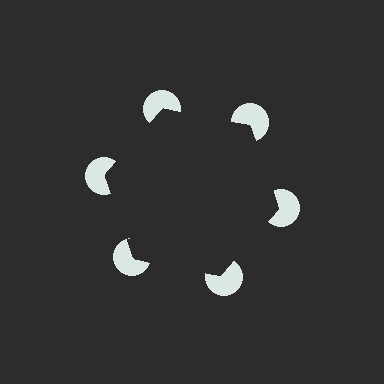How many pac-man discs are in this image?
There are 6 — one at each vertex of the illusory hexagon.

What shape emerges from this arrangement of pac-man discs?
An illusory hexagon — its edges are inferred from the aligned wedge cuts in the pac-man discs, not physically drawn.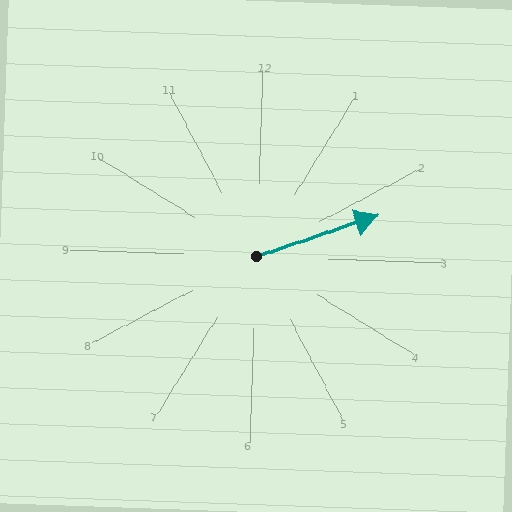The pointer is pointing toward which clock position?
Roughly 2 o'clock.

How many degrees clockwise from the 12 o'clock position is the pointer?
Approximately 69 degrees.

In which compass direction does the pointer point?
East.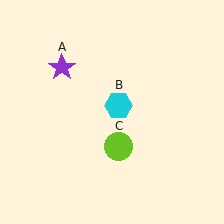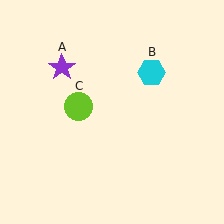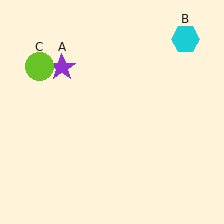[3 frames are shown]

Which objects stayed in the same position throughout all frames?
Purple star (object A) remained stationary.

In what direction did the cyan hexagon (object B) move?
The cyan hexagon (object B) moved up and to the right.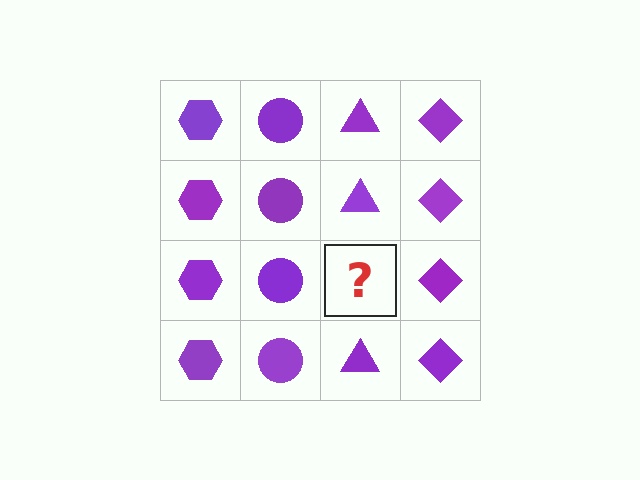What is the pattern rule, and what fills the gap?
The rule is that each column has a consistent shape. The gap should be filled with a purple triangle.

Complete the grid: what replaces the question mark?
The question mark should be replaced with a purple triangle.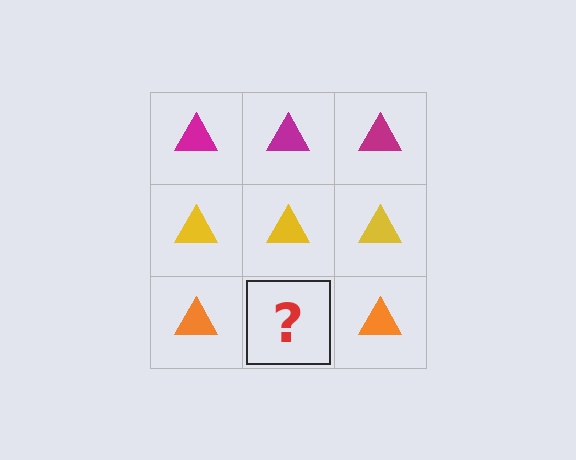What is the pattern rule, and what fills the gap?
The rule is that each row has a consistent color. The gap should be filled with an orange triangle.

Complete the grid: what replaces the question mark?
The question mark should be replaced with an orange triangle.